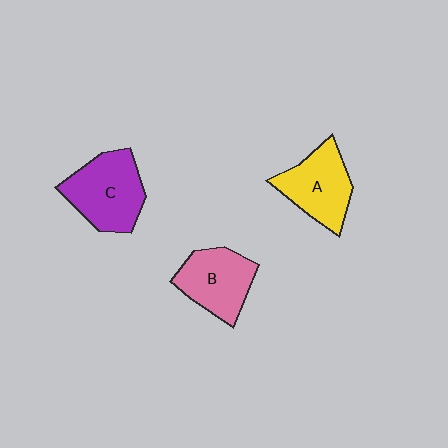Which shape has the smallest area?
Shape B (pink).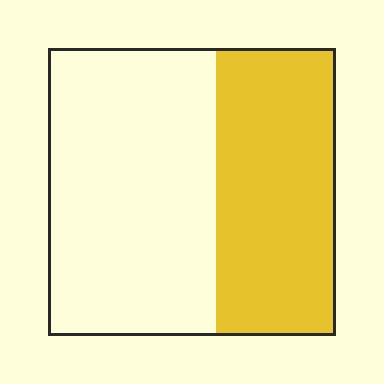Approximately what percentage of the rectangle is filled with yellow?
Approximately 40%.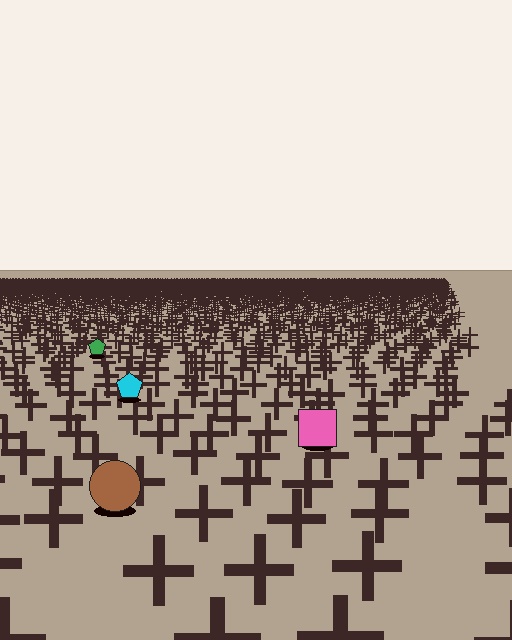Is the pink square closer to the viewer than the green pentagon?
Yes. The pink square is closer — you can tell from the texture gradient: the ground texture is coarser near it.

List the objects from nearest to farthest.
From nearest to farthest: the brown circle, the pink square, the cyan pentagon, the green pentagon.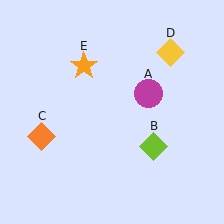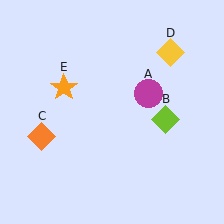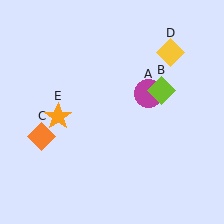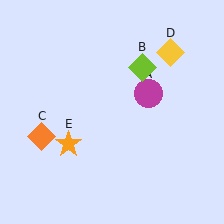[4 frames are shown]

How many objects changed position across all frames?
2 objects changed position: lime diamond (object B), orange star (object E).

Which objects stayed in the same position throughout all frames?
Magenta circle (object A) and orange diamond (object C) and yellow diamond (object D) remained stationary.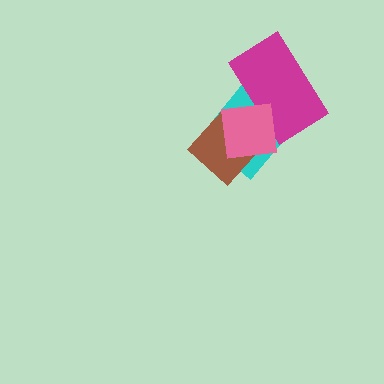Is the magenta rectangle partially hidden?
Yes, it is partially covered by another shape.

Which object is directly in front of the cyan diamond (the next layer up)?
The brown diamond is directly in front of the cyan diamond.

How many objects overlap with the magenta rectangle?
2 objects overlap with the magenta rectangle.